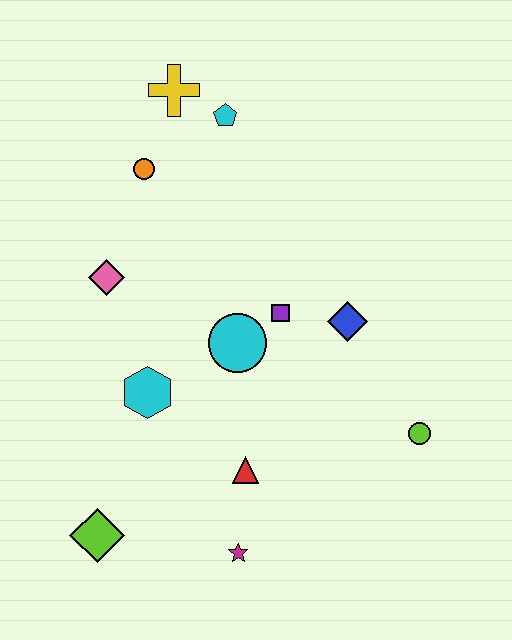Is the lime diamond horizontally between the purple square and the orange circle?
No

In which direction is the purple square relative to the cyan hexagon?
The purple square is to the right of the cyan hexagon.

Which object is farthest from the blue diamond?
The lime diamond is farthest from the blue diamond.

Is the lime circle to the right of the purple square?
Yes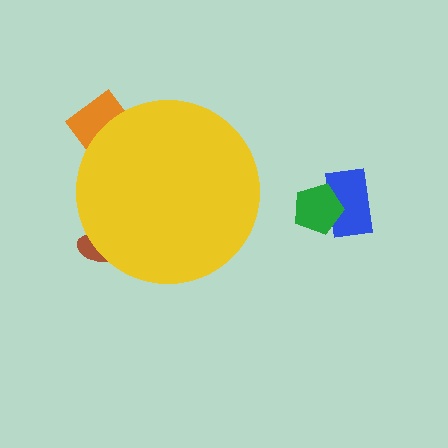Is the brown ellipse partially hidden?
Yes, the brown ellipse is partially hidden behind the yellow circle.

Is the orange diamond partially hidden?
Yes, the orange diamond is partially hidden behind the yellow circle.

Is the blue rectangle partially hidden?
No, the blue rectangle is fully visible.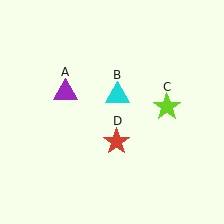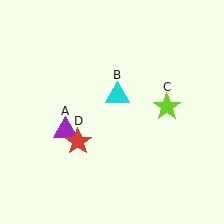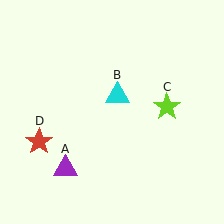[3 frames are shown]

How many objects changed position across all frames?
2 objects changed position: purple triangle (object A), red star (object D).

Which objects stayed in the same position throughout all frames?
Cyan triangle (object B) and lime star (object C) remained stationary.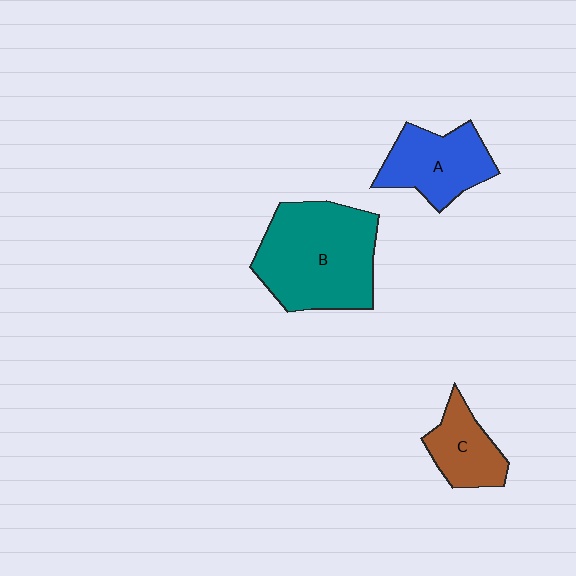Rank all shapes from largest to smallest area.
From largest to smallest: B (teal), A (blue), C (brown).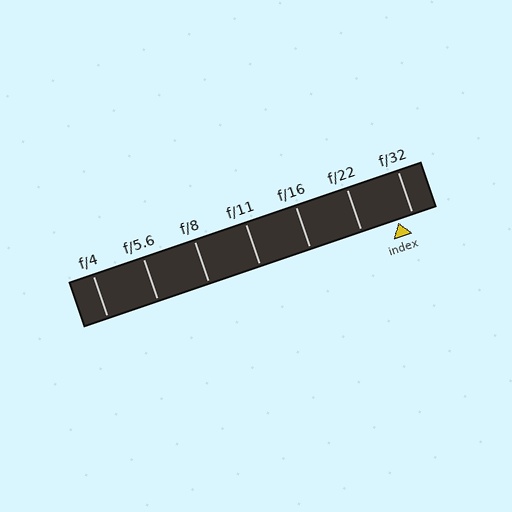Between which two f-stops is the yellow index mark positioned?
The index mark is between f/22 and f/32.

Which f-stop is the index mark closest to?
The index mark is closest to f/32.